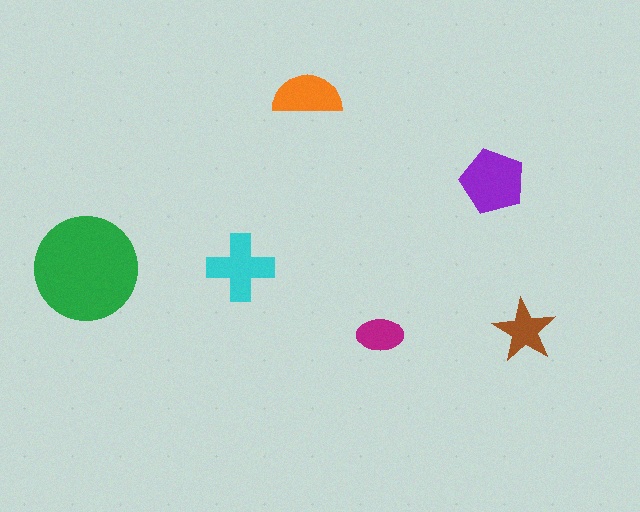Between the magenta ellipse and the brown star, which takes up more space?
The brown star.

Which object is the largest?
The green circle.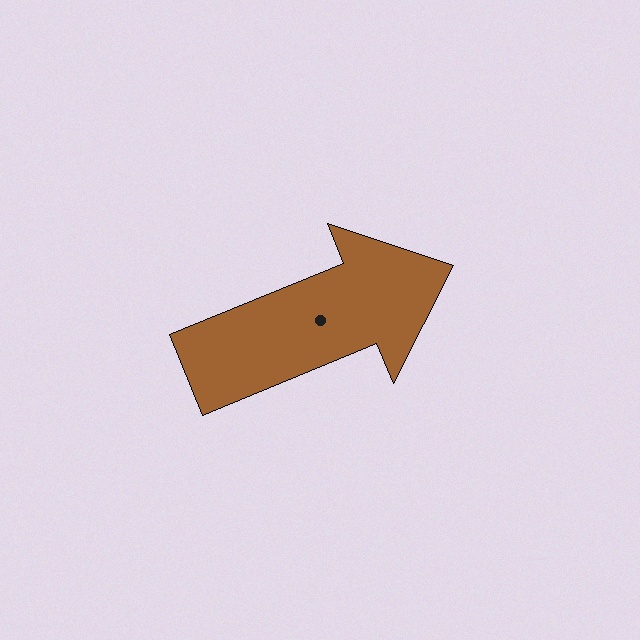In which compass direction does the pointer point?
East.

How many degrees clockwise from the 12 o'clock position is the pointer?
Approximately 68 degrees.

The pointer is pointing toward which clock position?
Roughly 2 o'clock.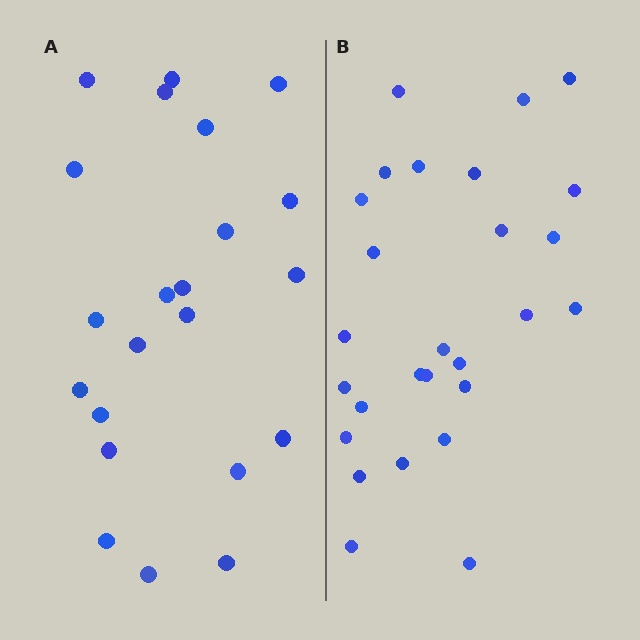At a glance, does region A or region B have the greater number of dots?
Region B (the right region) has more dots.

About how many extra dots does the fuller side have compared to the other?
Region B has about 5 more dots than region A.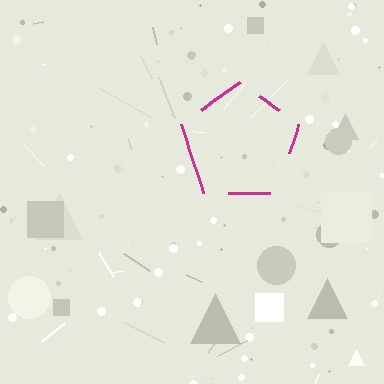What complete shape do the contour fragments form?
The contour fragments form a pentagon.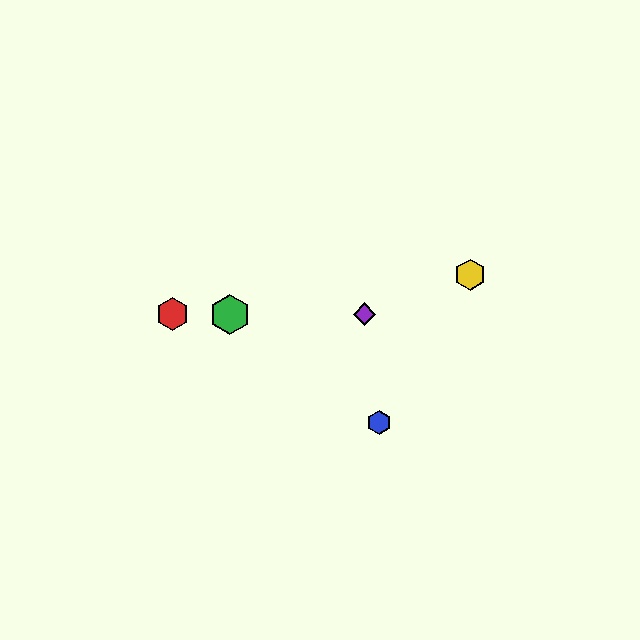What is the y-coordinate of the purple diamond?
The purple diamond is at y≈314.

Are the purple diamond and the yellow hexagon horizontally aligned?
No, the purple diamond is at y≈314 and the yellow hexagon is at y≈275.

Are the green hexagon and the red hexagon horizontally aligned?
Yes, both are at y≈314.